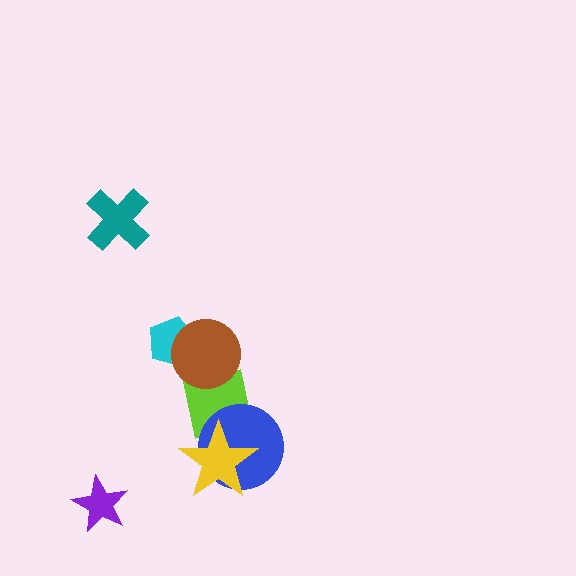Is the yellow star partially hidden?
No, no other shape covers it.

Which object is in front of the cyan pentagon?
The brown circle is in front of the cyan pentagon.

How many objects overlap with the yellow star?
2 objects overlap with the yellow star.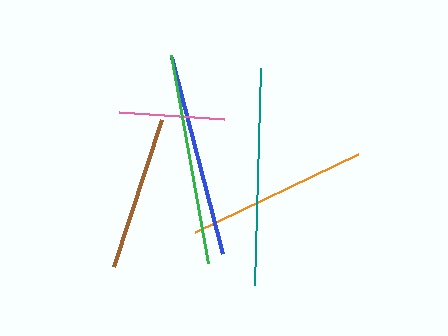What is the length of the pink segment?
The pink segment is approximately 106 pixels long.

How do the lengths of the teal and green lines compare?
The teal and green lines are approximately the same length.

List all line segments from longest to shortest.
From longest to shortest: teal, green, blue, orange, brown, pink.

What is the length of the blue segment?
The blue segment is approximately 203 pixels long.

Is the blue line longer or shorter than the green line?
The green line is longer than the blue line.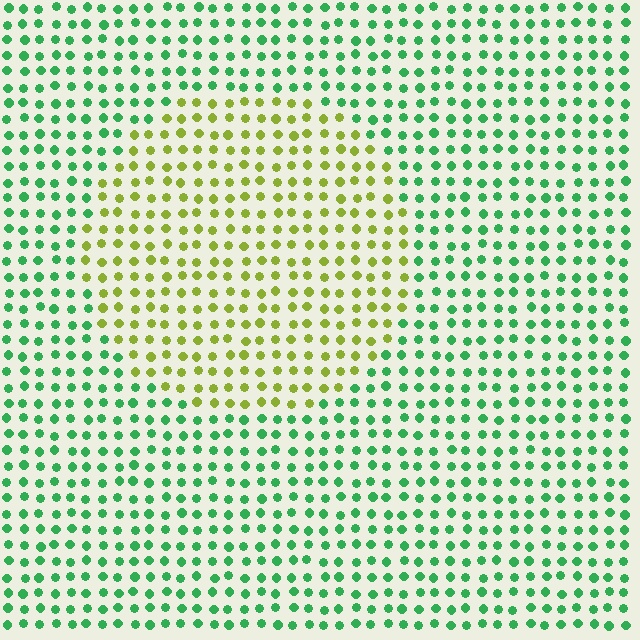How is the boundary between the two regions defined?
The boundary is defined purely by a slight shift in hue (about 59 degrees). Spacing, size, and orientation are identical on both sides.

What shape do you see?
I see a circle.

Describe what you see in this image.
The image is filled with small green elements in a uniform arrangement. A circle-shaped region is visible where the elements are tinted to a slightly different hue, forming a subtle color boundary.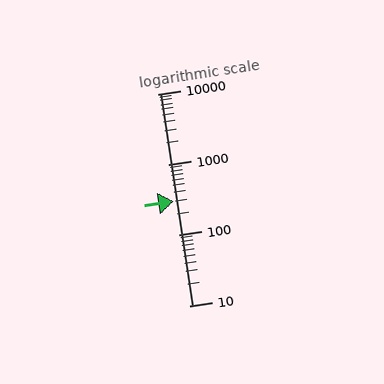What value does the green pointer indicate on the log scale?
The pointer indicates approximately 300.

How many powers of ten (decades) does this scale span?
The scale spans 3 decades, from 10 to 10000.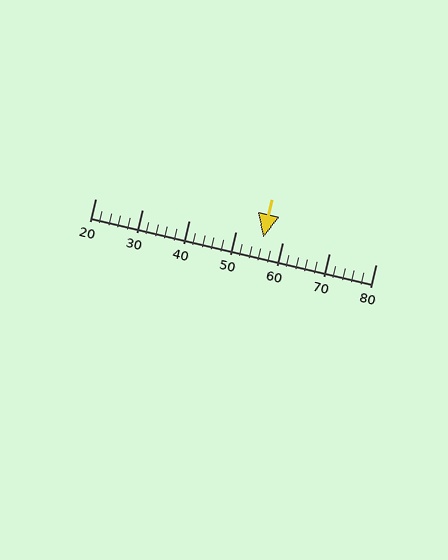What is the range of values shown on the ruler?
The ruler shows values from 20 to 80.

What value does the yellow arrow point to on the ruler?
The yellow arrow points to approximately 56.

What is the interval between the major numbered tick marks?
The major tick marks are spaced 10 units apart.